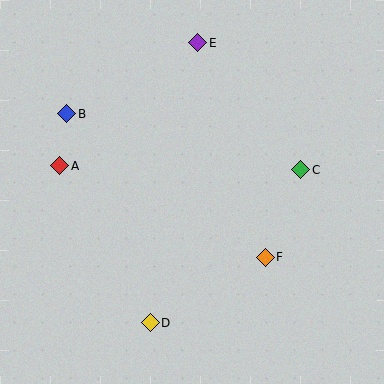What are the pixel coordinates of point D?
Point D is at (150, 323).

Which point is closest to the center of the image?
Point F at (265, 257) is closest to the center.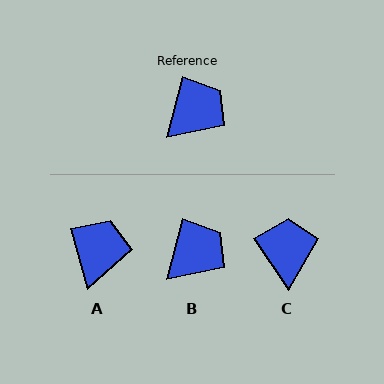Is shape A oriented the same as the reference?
No, it is off by about 31 degrees.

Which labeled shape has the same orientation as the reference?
B.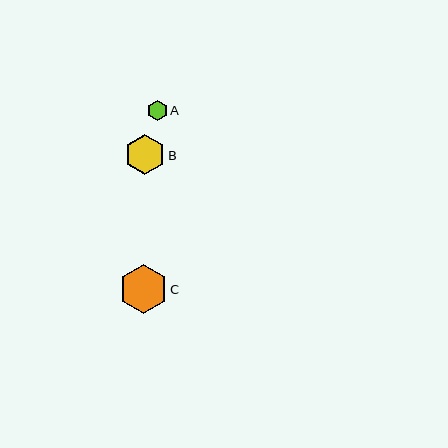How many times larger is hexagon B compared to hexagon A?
Hexagon B is approximately 2.0 times the size of hexagon A.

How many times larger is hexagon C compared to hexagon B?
Hexagon C is approximately 1.2 times the size of hexagon B.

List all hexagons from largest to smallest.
From largest to smallest: C, B, A.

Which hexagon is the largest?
Hexagon C is the largest with a size of approximately 48 pixels.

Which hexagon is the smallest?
Hexagon A is the smallest with a size of approximately 20 pixels.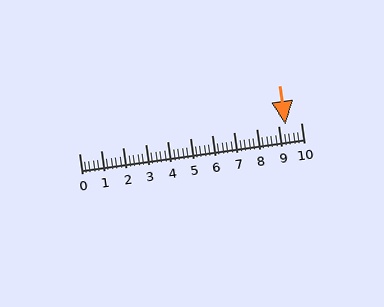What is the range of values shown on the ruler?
The ruler shows values from 0 to 10.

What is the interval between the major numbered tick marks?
The major tick marks are spaced 1 units apart.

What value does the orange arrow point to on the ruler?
The orange arrow points to approximately 9.3.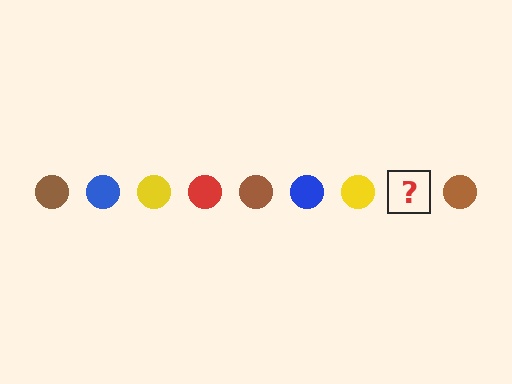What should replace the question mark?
The question mark should be replaced with a red circle.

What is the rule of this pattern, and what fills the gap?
The rule is that the pattern cycles through brown, blue, yellow, red circles. The gap should be filled with a red circle.